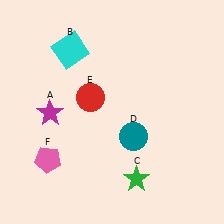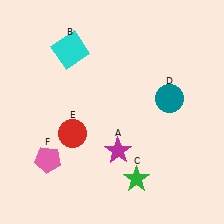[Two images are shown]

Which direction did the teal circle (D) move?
The teal circle (D) moved up.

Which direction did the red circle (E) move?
The red circle (E) moved down.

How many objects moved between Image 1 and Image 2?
3 objects moved between the two images.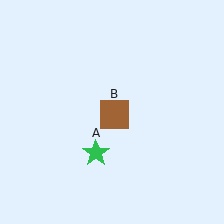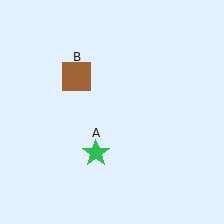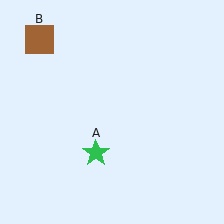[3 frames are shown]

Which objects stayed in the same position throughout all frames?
Green star (object A) remained stationary.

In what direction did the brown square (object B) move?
The brown square (object B) moved up and to the left.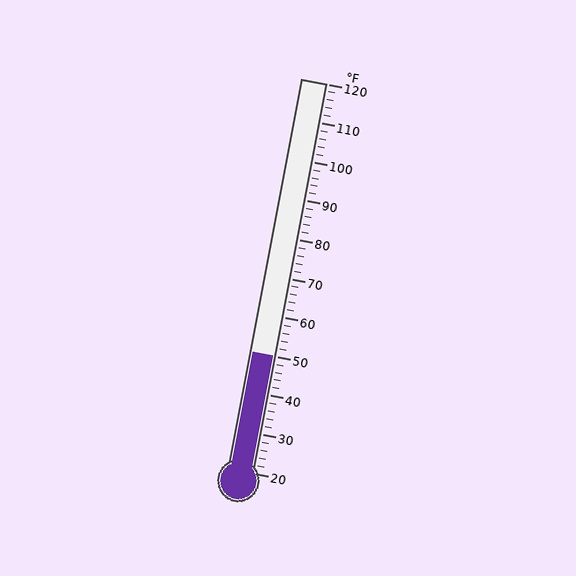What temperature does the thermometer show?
The thermometer shows approximately 50°F.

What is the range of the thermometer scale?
The thermometer scale ranges from 20°F to 120°F.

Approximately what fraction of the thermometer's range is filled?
The thermometer is filled to approximately 30% of its range.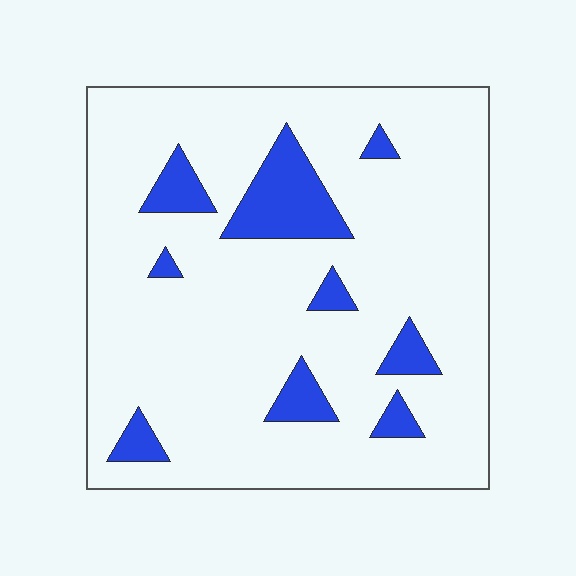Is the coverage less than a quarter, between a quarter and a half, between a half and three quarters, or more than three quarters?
Less than a quarter.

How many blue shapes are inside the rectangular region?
9.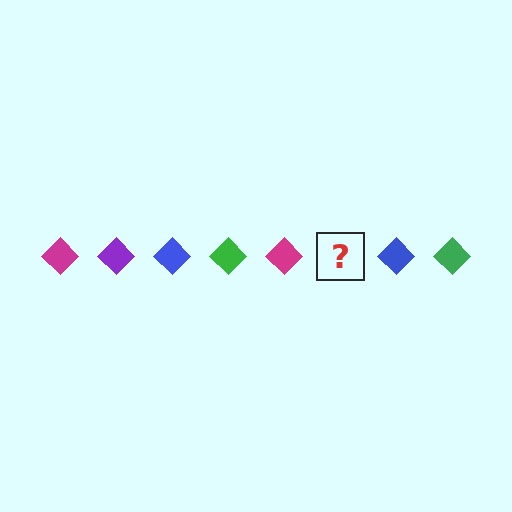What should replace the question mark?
The question mark should be replaced with a purple diamond.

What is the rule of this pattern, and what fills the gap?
The rule is that the pattern cycles through magenta, purple, blue, green diamonds. The gap should be filled with a purple diamond.